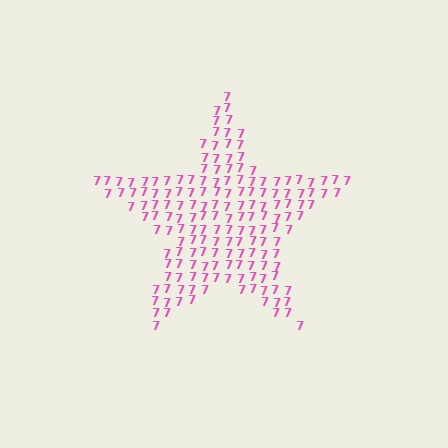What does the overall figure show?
The overall figure shows a star.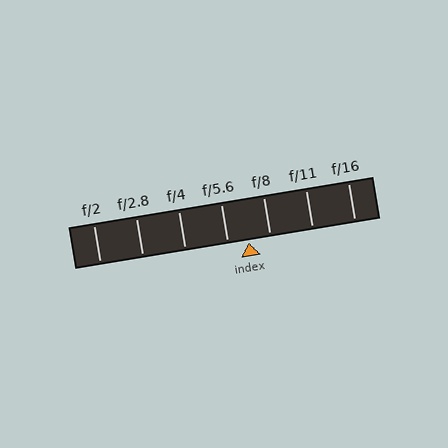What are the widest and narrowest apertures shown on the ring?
The widest aperture shown is f/2 and the narrowest is f/16.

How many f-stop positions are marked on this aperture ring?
There are 7 f-stop positions marked.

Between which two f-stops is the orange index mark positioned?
The index mark is between f/5.6 and f/8.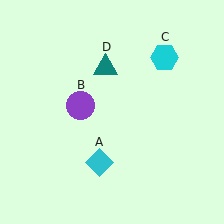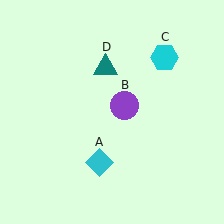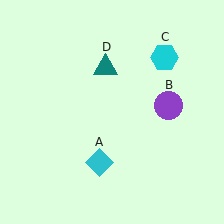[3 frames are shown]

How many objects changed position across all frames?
1 object changed position: purple circle (object B).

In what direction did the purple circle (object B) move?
The purple circle (object B) moved right.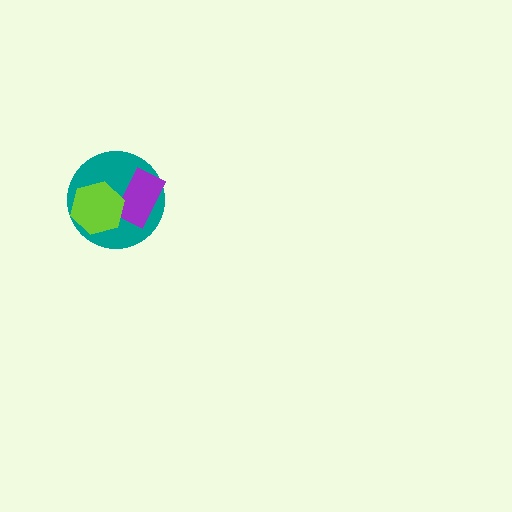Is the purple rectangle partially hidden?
Yes, it is partially covered by another shape.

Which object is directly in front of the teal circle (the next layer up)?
The purple rectangle is directly in front of the teal circle.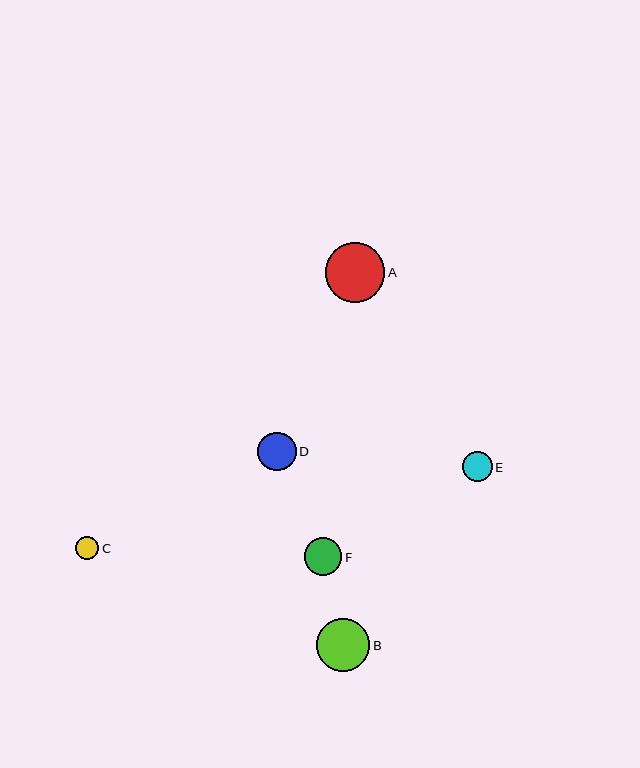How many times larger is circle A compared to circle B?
Circle A is approximately 1.1 times the size of circle B.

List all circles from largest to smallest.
From largest to smallest: A, B, D, F, E, C.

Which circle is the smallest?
Circle C is the smallest with a size of approximately 24 pixels.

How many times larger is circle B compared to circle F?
Circle B is approximately 1.4 times the size of circle F.